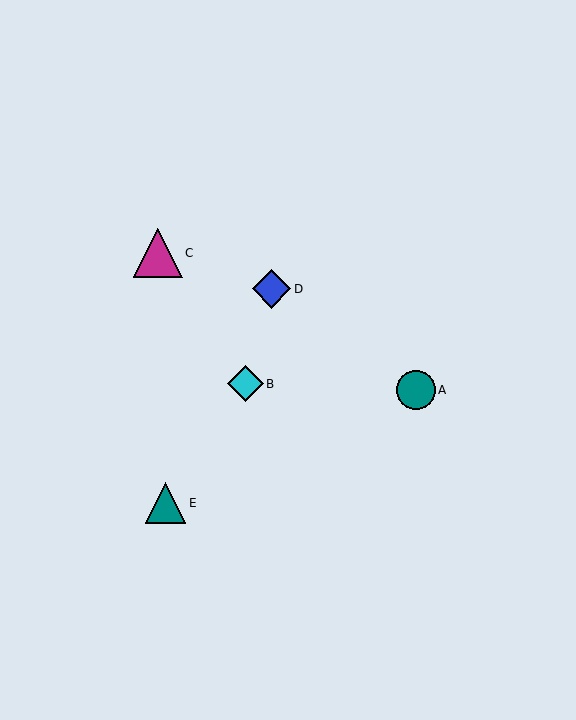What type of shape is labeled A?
Shape A is a teal circle.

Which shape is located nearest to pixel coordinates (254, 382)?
The cyan diamond (labeled B) at (245, 384) is nearest to that location.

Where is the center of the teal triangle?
The center of the teal triangle is at (165, 503).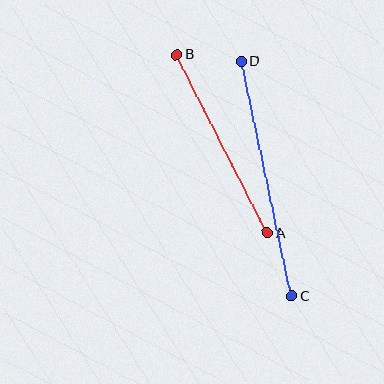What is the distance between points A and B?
The distance is approximately 200 pixels.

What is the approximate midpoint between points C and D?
The midpoint is at approximately (267, 179) pixels.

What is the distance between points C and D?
The distance is approximately 240 pixels.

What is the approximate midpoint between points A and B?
The midpoint is at approximately (222, 144) pixels.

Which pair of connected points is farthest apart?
Points C and D are farthest apart.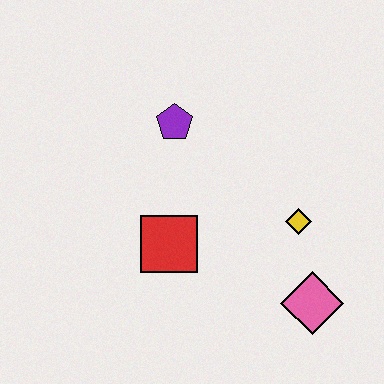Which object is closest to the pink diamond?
The yellow diamond is closest to the pink diamond.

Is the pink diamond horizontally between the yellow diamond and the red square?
No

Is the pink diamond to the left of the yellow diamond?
No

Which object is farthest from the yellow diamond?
The purple pentagon is farthest from the yellow diamond.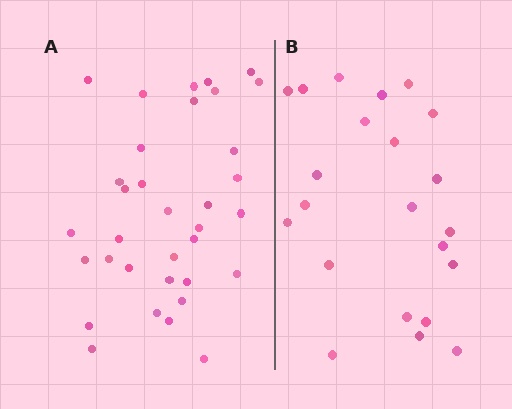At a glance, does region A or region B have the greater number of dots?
Region A (the left region) has more dots.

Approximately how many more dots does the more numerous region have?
Region A has roughly 12 or so more dots than region B.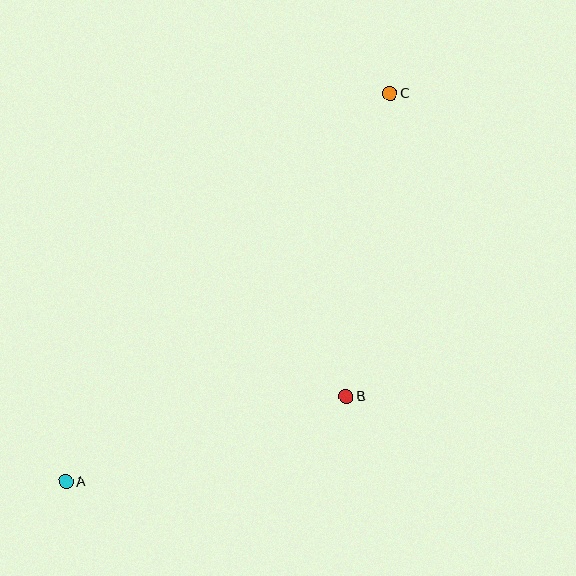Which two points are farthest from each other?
Points A and C are farthest from each other.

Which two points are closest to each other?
Points A and B are closest to each other.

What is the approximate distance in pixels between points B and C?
The distance between B and C is approximately 306 pixels.